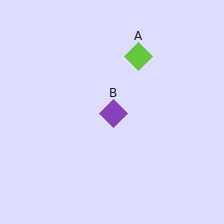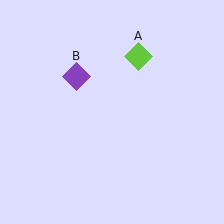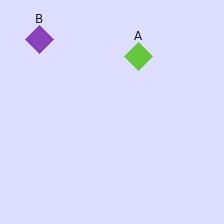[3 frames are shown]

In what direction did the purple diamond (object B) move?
The purple diamond (object B) moved up and to the left.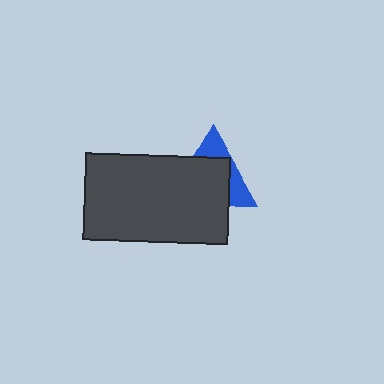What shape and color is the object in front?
The object in front is a dark gray rectangle.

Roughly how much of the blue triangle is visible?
A small part of it is visible (roughly 35%).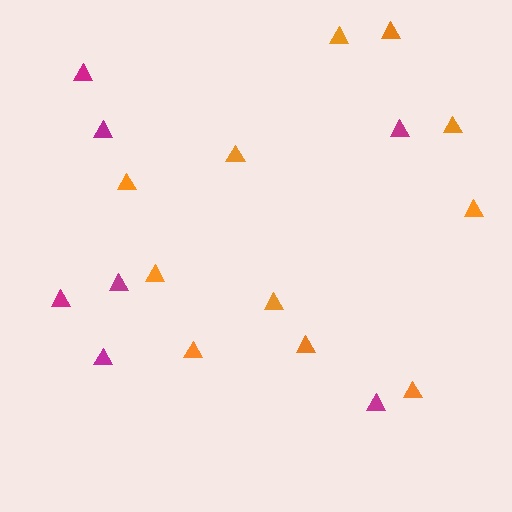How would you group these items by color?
There are 2 groups: one group of magenta triangles (7) and one group of orange triangles (11).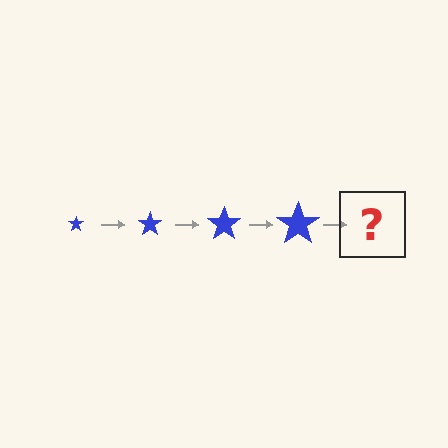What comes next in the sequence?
The next element should be a blue star, larger than the previous one.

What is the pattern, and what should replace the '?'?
The pattern is that the star gets progressively larger each step. The '?' should be a blue star, larger than the previous one.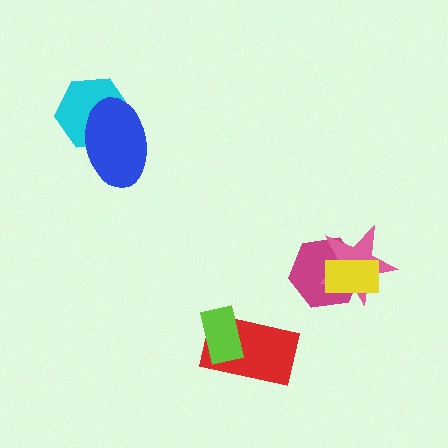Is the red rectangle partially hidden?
Yes, it is partially covered by another shape.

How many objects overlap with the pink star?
2 objects overlap with the pink star.